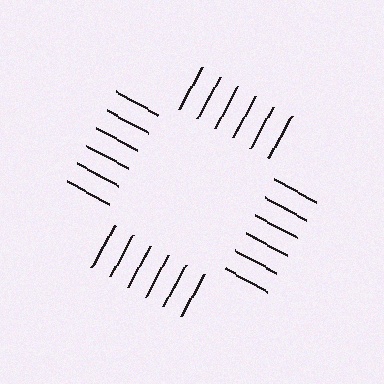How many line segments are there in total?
24 — 6 along each of the 4 edges.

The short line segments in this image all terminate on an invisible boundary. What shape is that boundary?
An illusory square — the line segments terminate on its edges but no continuous stroke is drawn.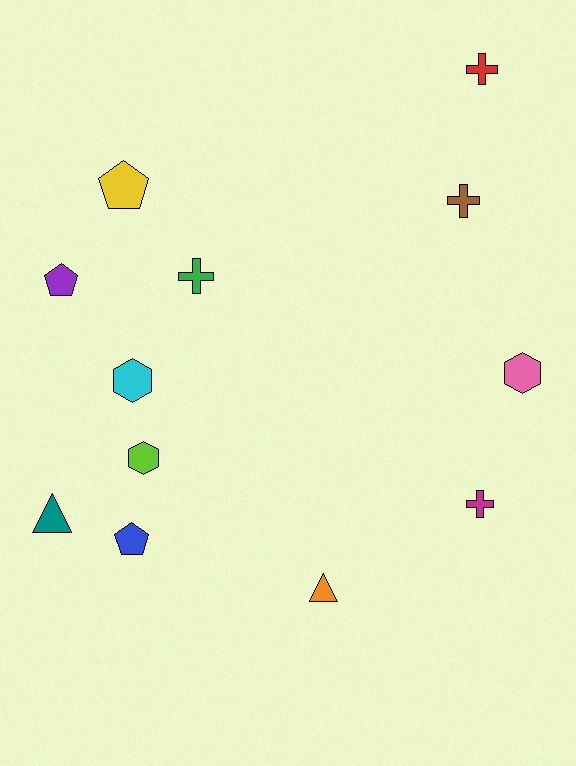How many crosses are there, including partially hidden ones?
There are 4 crosses.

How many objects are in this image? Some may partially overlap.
There are 12 objects.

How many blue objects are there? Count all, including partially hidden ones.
There is 1 blue object.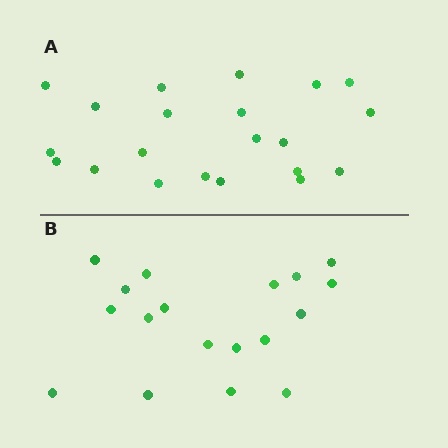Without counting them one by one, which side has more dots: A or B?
Region A (the top region) has more dots.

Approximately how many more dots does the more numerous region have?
Region A has just a few more — roughly 2 or 3 more dots than region B.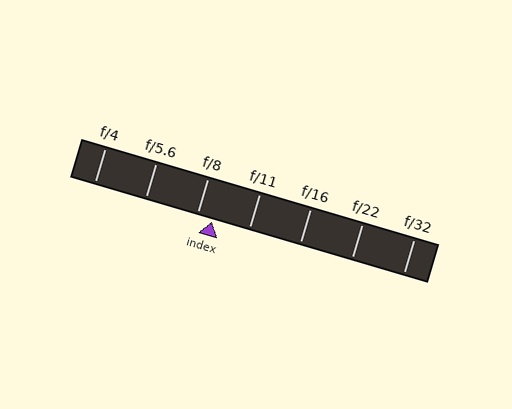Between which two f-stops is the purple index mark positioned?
The index mark is between f/8 and f/11.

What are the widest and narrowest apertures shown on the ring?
The widest aperture shown is f/4 and the narrowest is f/32.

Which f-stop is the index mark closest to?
The index mark is closest to f/8.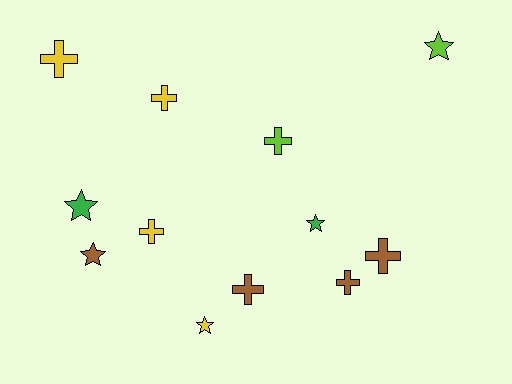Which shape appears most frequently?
Cross, with 7 objects.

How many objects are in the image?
There are 12 objects.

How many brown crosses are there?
There are 3 brown crosses.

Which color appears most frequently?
Brown, with 4 objects.